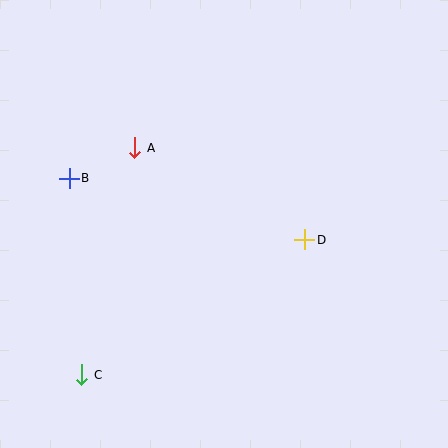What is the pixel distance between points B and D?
The distance between B and D is 244 pixels.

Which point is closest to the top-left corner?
Point B is closest to the top-left corner.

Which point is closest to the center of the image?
Point D at (305, 240) is closest to the center.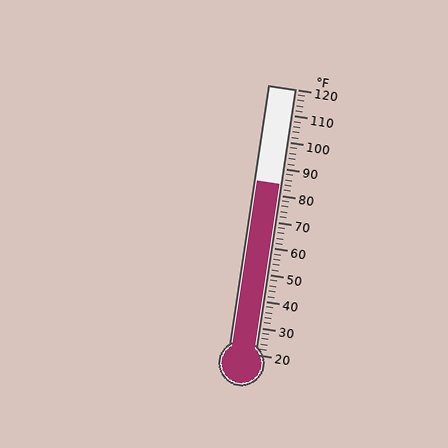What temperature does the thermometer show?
The thermometer shows approximately 84°F.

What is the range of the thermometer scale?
The thermometer scale ranges from 20°F to 120°F.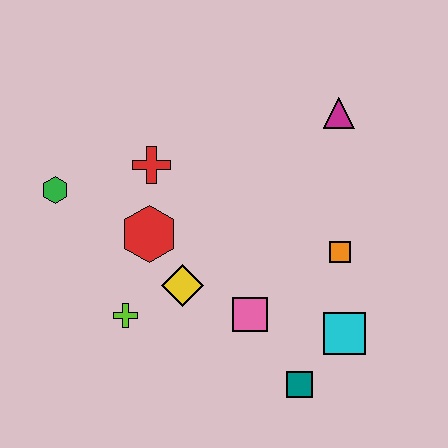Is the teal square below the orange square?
Yes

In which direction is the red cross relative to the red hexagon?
The red cross is above the red hexagon.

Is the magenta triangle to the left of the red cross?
No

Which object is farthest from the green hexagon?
The cyan square is farthest from the green hexagon.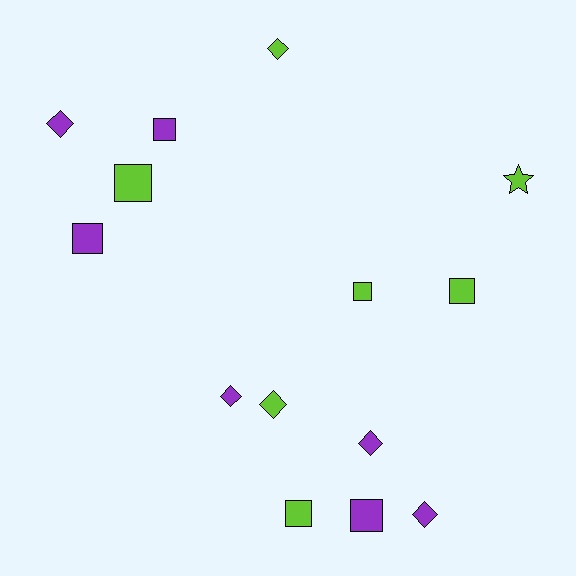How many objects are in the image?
There are 14 objects.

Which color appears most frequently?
Lime, with 7 objects.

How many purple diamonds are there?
There are 4 purple diamonds.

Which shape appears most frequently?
Square, with 7 objects.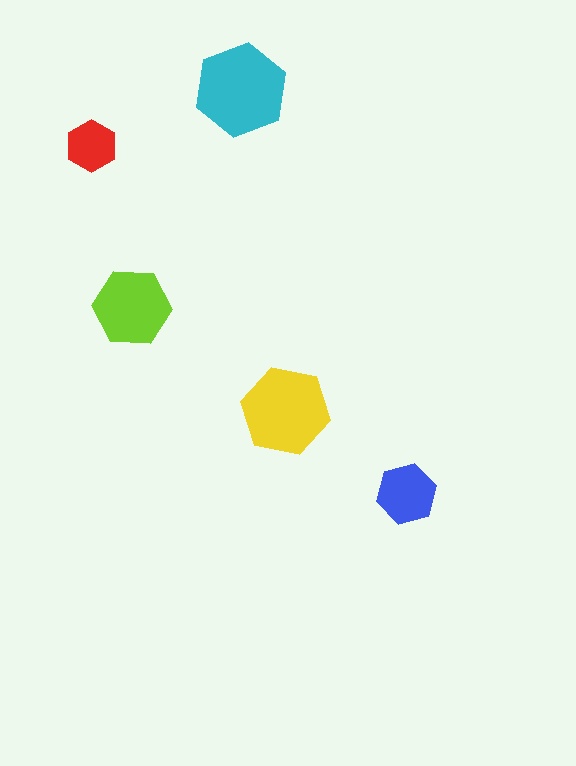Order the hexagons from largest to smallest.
the cyan one, the yellow one, the lime one, the blue one, the red one.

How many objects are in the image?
There are 5 objects in the image.